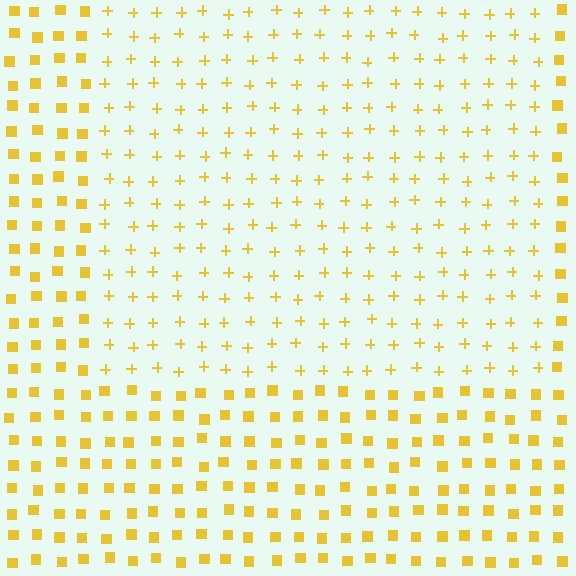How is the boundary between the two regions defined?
The boundary is defined by a change in element shape: plus signs inside vs. squares outside. All elements share the same color and spacing.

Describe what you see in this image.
The image is filled with small yellow elements arranged in a uniform grid. A rectangle-shaped region contains plus signs, while the surrounding area contains squares. The boundary is defined purely by the change in element shape.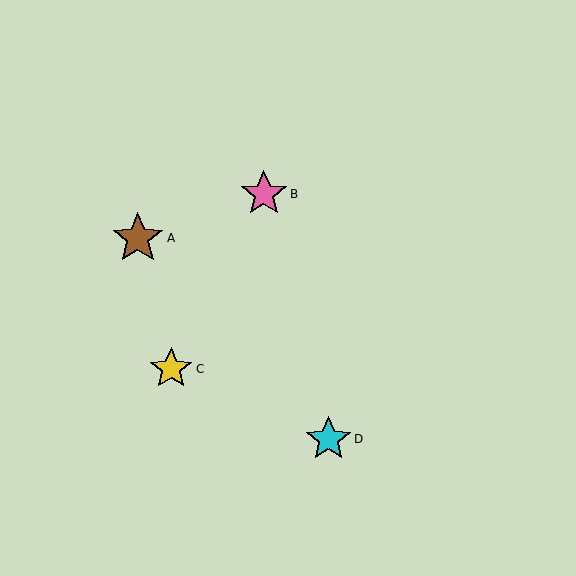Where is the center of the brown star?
The center of the brown star is at (138, 238).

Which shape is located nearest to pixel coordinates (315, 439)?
The cyan star (labeled D) at (328, 439) is nearest to that location.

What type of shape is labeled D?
Shape D is a cyan star.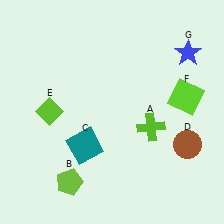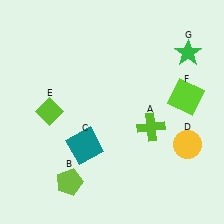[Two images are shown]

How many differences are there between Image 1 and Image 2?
There are 2 differences between the two images.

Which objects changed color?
D changed from brown to yellow. G changed from blue to green.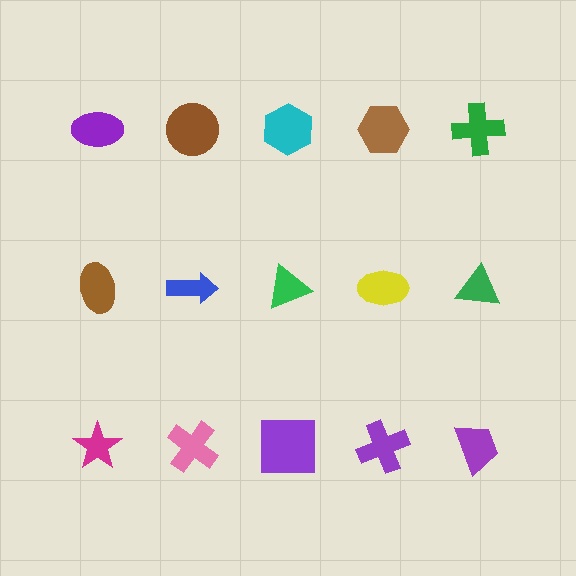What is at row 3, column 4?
A purple cross.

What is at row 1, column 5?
A green cross.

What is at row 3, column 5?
A purple trapezoid.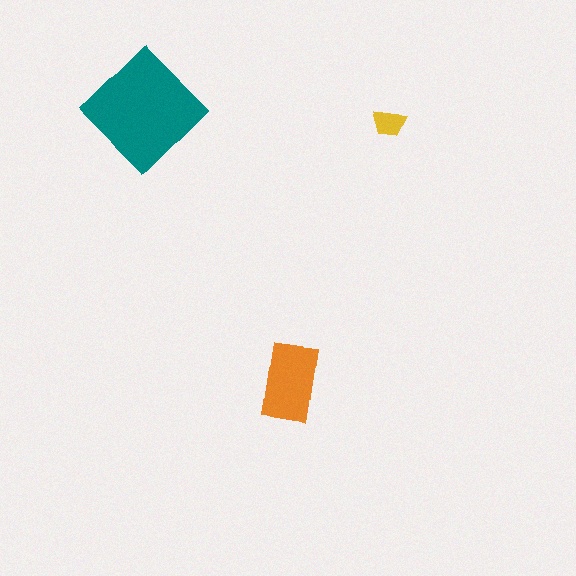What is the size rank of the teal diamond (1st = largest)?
1st.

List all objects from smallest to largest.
The yellow trapezoid, the orange rectangle, the teal diamond.